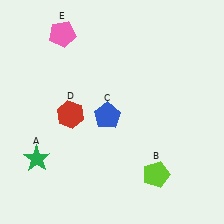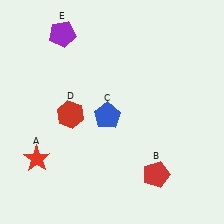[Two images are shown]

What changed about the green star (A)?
In Image 1, A is green. In Image 2, it changed to red.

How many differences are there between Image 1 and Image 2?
There are 3 differences between the two images.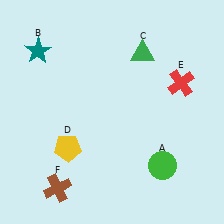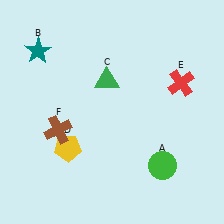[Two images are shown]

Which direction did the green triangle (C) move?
The green triangle (C) moved left.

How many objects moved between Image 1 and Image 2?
2 objects moved between the two images.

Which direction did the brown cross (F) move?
The brown cross (F) moved up.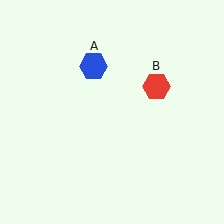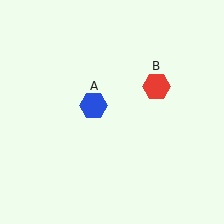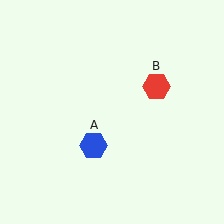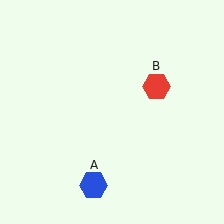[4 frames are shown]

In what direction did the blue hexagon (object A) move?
The blue hexagon (object A) moved down.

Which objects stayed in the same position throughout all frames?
Red hexagon (object B) remained stationary.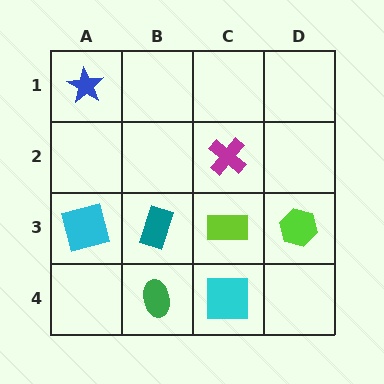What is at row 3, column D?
A lime hexagon.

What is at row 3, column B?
A teal rectangle.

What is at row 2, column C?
A magenta cross.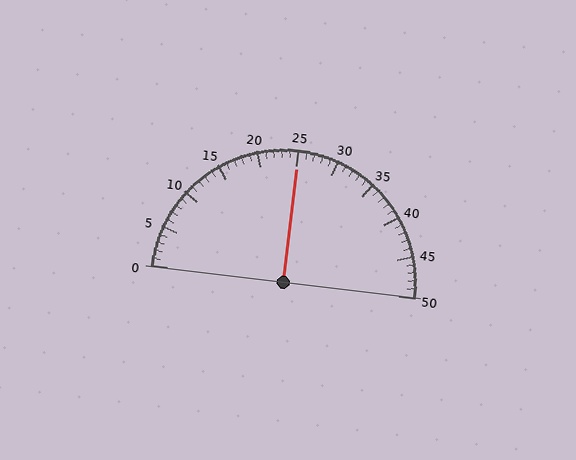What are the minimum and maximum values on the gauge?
The gauge ranges from 0 to 50.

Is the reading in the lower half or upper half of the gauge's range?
The reading is in the upper half of the range (0 to 50).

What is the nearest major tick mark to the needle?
The nearest major tick mark is 25.